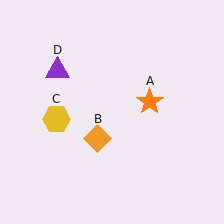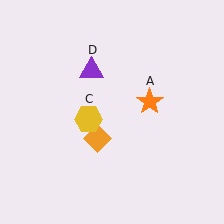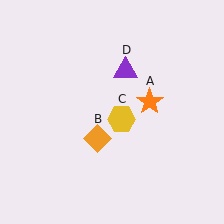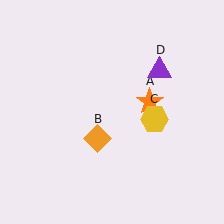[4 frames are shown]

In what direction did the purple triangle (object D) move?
The purple triangle (object D) moved right.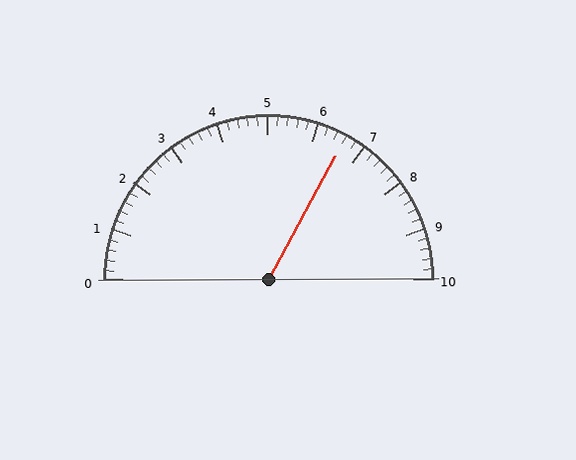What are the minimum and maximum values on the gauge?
The gauge ranges from 0 to 10.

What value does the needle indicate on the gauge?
The needle indicates approximately 6.6.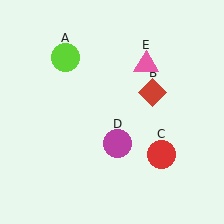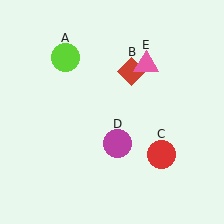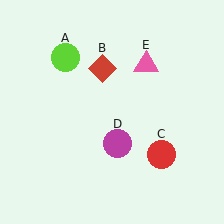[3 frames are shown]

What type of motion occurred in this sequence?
The red diamond (object B) rotated counterclockwise around the center of the scene.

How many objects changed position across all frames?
1 object changed position: red diamond (object B).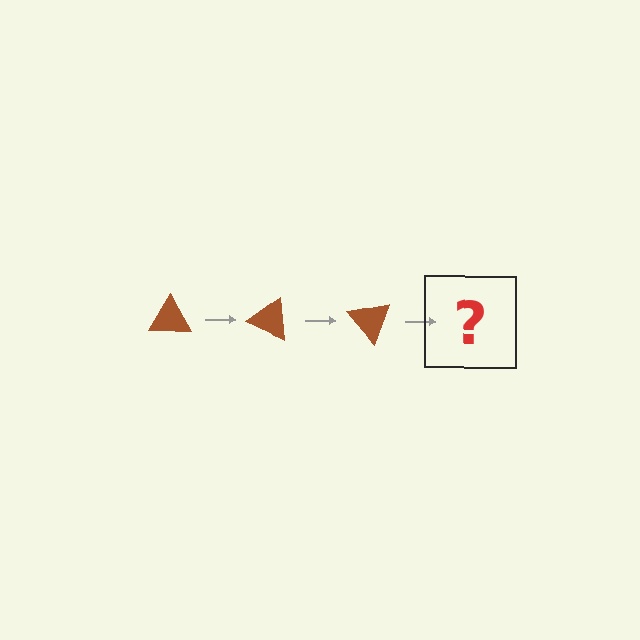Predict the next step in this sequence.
The next step is a brown triangle rotated 75 degrees.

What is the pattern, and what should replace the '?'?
The pattern is that the triangle rotates 25 degrees each step. The '?' should be a brown triangle rotated 75 degrees.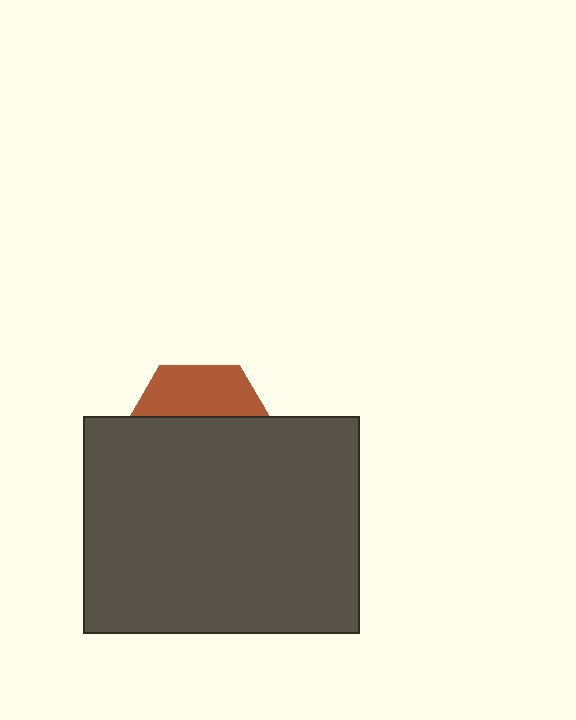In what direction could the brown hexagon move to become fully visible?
The brown hexagon could move up. That would shift it out from behind the dark gray rectangle entirely.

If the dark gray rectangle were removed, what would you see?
You would see the complete brown hexagon.